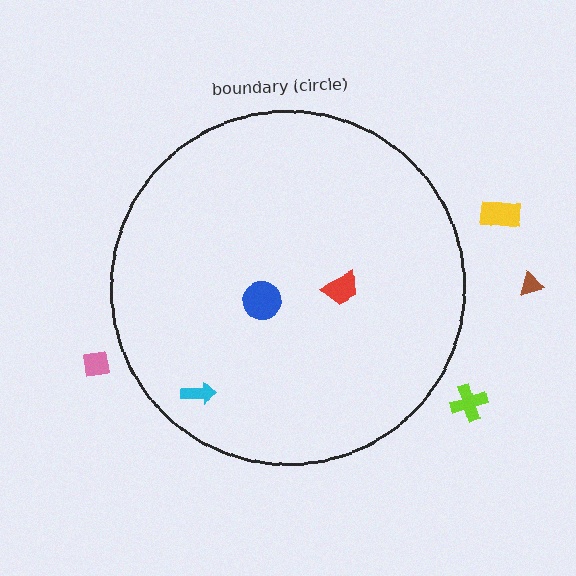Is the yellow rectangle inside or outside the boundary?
Outside.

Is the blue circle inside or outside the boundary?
Inside.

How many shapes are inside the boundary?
3 inside, 4 outside.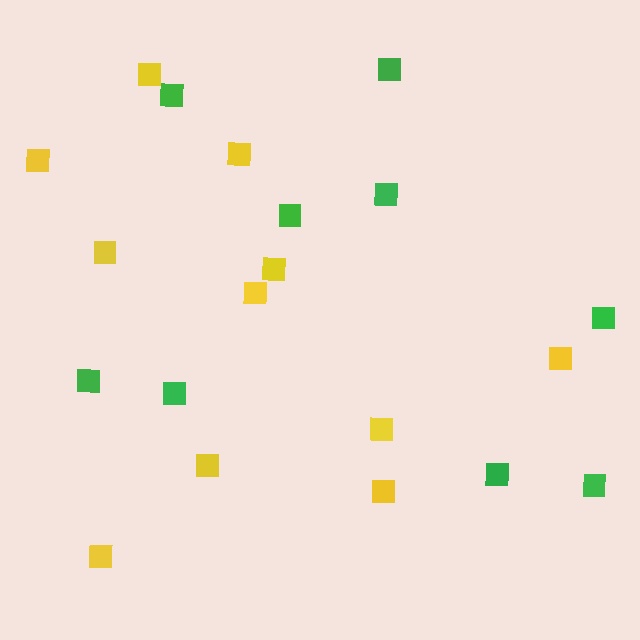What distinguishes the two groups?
There are 2 groups: one group of yellow squares (11) and one group of green squares (9).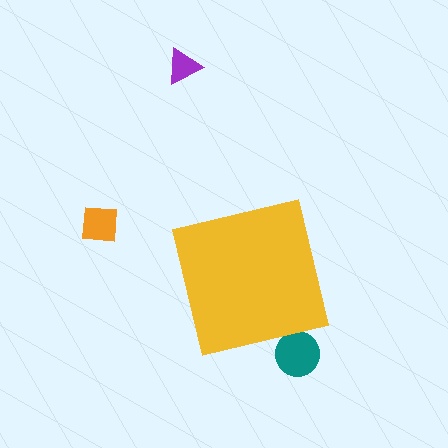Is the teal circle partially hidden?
Yes, the teal circle is partially hidden behind the yellow square.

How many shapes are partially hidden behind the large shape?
1 shape is partially hidden.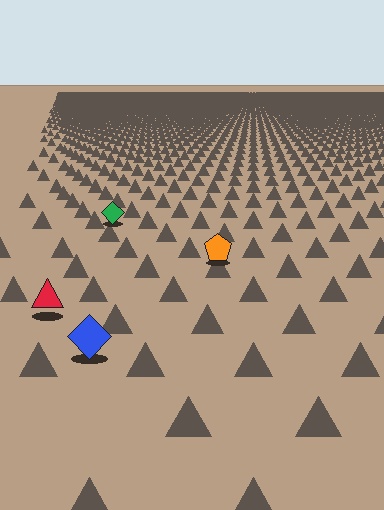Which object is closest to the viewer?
The blue diamond is closest. The texture marks near it are larger and more spread out.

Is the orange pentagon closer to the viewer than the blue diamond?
No. The blue diamond is closer — you can tell from the texture gradient: the ground texture is coarser near it.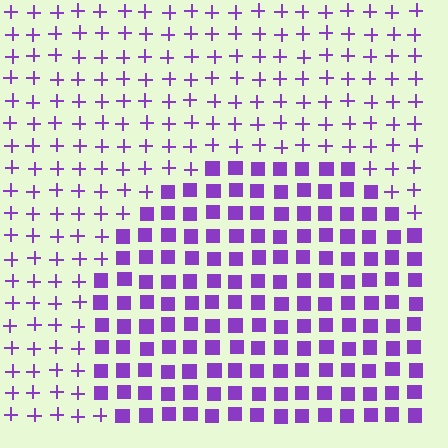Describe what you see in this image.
The image is filled with small purple elements arranged in a uniform grid. A circle-shaped region contains squares, while the surrounding area contains plus signs. The boundary is defined purely by the change in element shape.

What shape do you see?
I see a circle.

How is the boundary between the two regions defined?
The boundary is defined by a change in element shape: squares inside vs. plus signs outside. All elements share the same color and spacing.